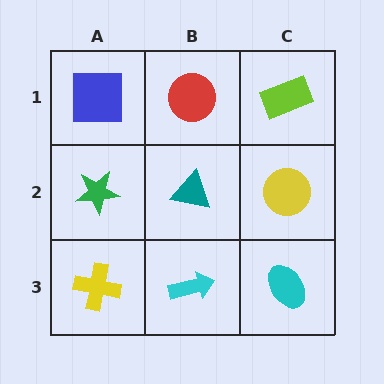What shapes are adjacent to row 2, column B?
A red circle (row 1, column B), a cyan arrow (row 3, column B), a green star (row 2, column A), a yellow circle (row 2, column C).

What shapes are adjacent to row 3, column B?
A teal triangle (row 2, column B), a yellow cross (row 3, column A), a cyan ellipse (row 3, column C).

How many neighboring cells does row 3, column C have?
2.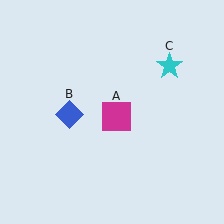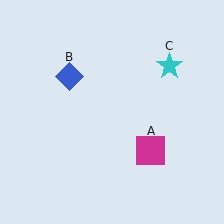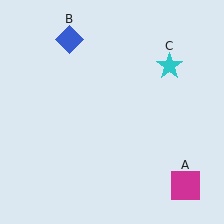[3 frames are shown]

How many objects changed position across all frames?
2 objects changed position: magenta square (object A), blue diamond (object B).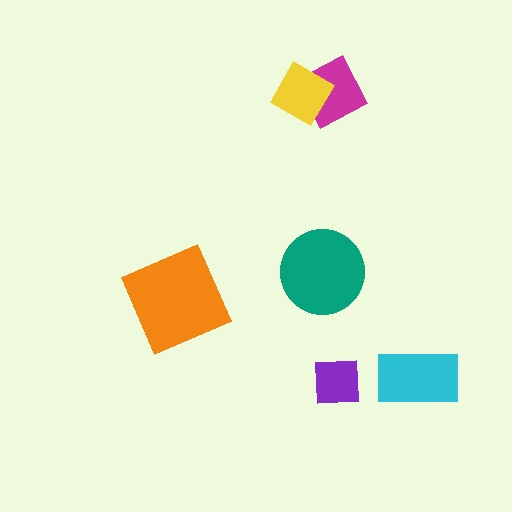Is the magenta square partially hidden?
Yes, it is partially covered by another shape.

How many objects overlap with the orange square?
0 objects overlap with the orange square.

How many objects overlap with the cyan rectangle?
0 objects overlap with the cyan rectangle.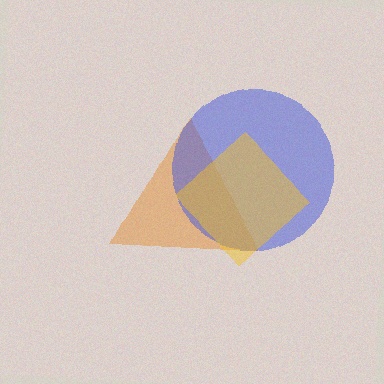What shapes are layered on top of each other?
The layered shapes are: an orange triangle, a blue circle, a yellow diamond.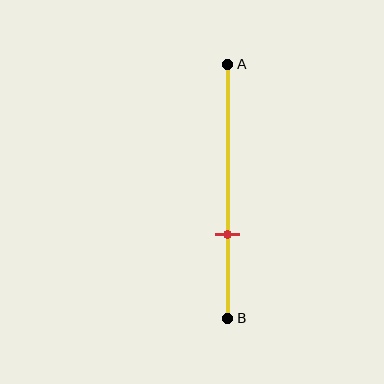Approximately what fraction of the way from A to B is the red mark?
The red mark is approximately 65% of the way from A to B.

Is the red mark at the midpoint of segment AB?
No, the mark is at about 65% from A, not at the 50% midpoint.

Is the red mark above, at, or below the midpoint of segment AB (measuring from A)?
The red mark is below the midpoint of segment AB.